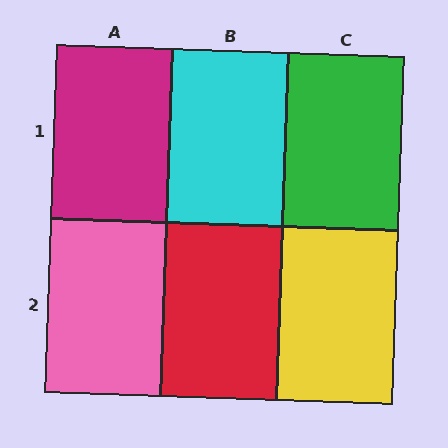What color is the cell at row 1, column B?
Cyan.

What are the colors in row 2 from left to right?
Pink, red, yellow.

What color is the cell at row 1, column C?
Green.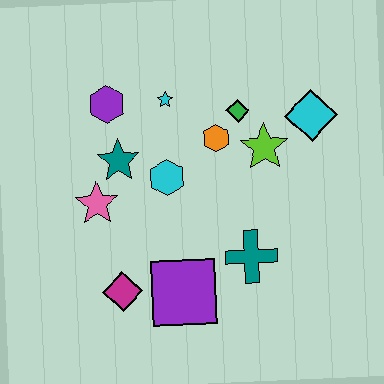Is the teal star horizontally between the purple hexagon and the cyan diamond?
Yes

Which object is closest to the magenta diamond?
The purple square is closest to the magenta diamond.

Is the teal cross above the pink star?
No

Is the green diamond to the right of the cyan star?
Yes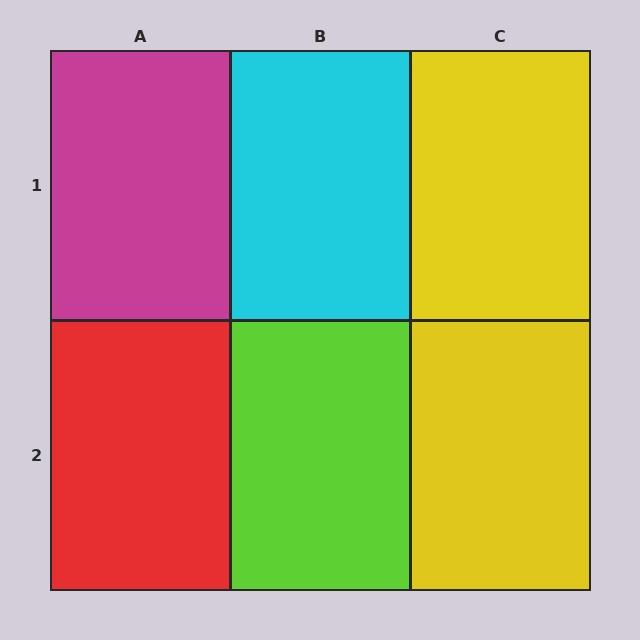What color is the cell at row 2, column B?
Lime.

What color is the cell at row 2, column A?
Red.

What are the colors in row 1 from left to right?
Magenta, cyan, yellow.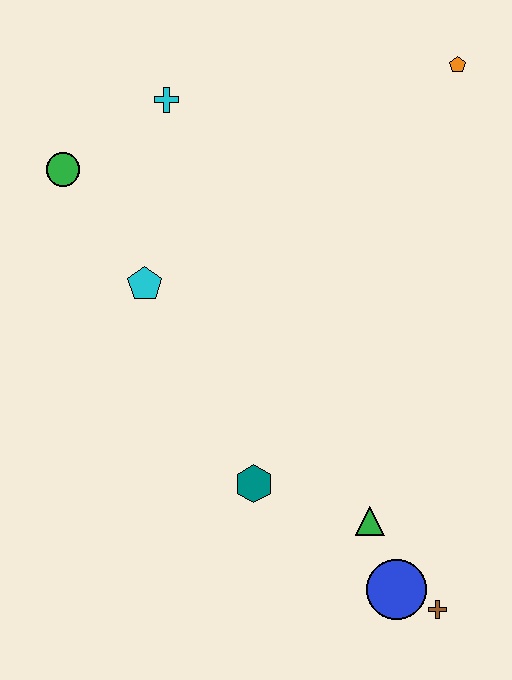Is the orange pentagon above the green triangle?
Yes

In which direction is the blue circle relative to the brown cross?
The blue circle is to the left of the brown cross.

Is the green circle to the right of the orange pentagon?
No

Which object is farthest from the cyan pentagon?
The brown cross is farthest from the cyan pentagon.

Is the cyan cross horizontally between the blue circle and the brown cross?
No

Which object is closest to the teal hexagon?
The green triangle is closest to the teal hexagon.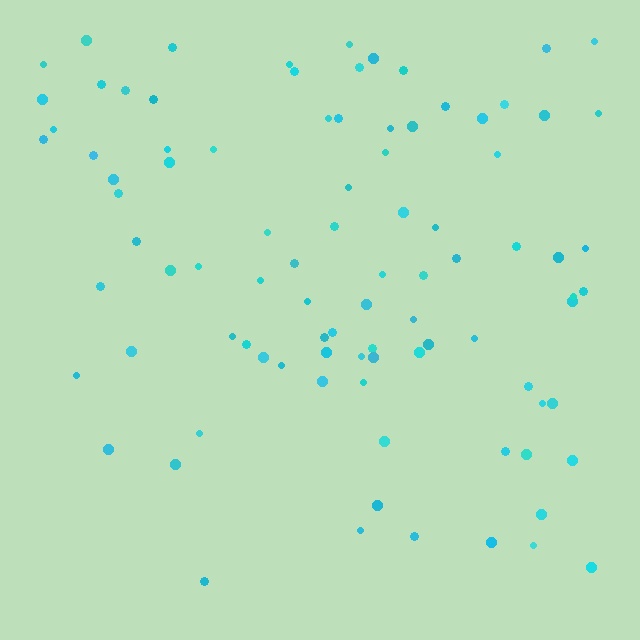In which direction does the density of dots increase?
From bottom to top, with the top side densest.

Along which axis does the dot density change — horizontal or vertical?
Vertical.